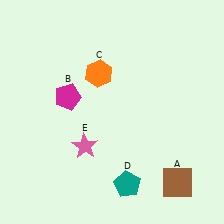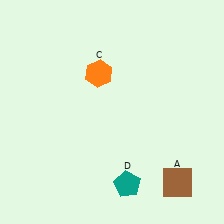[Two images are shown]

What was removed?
The magenta pentagon (B), the pink star (E) were removed in Image 2.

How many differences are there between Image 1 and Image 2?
There are 2 differences between the two images.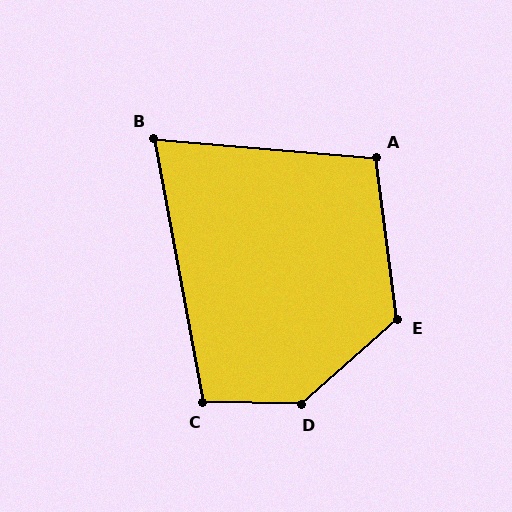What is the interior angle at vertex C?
Approximately 102 degrees (obtuse).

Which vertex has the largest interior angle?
D, at approximately 137 degrees.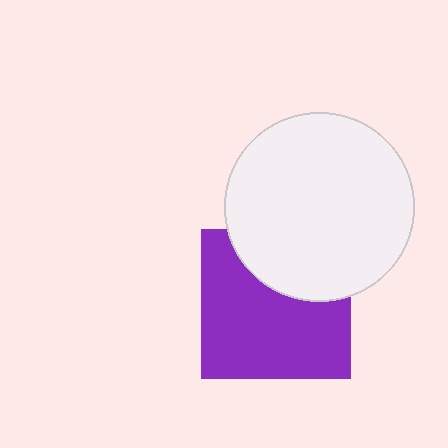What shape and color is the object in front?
The object in front is a white circle.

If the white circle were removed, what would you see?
You would see the complete purple square.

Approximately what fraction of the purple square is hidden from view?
Roughly 32% of the purple square is hidden behind the white circle.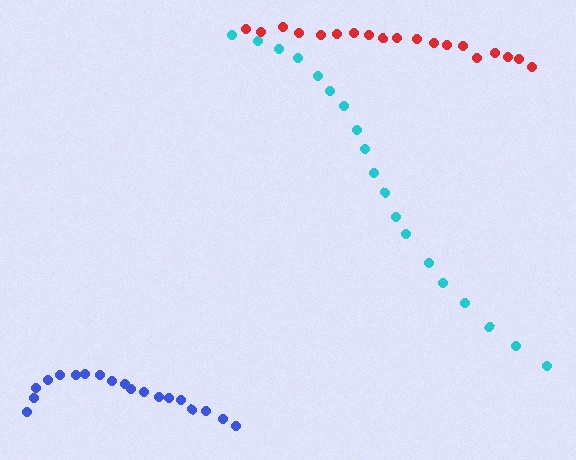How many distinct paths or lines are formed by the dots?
There are 3 distinct paths.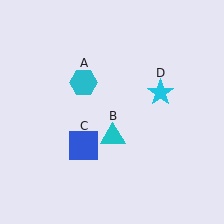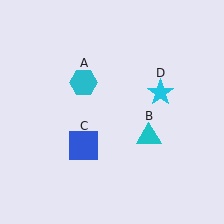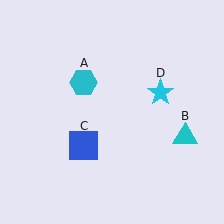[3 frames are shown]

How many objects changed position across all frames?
1 object changed position: cyan triangle (object B).